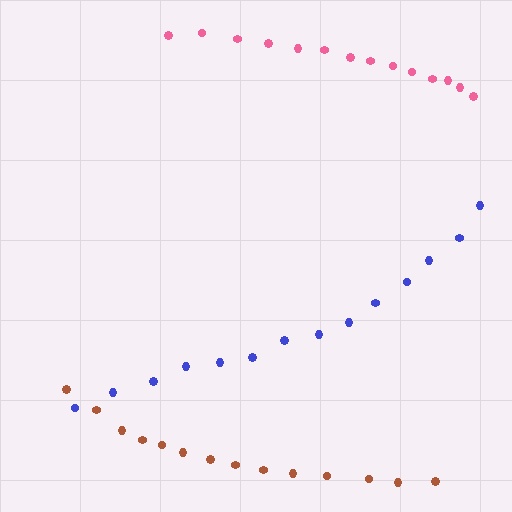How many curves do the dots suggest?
There are 3 distinct paths.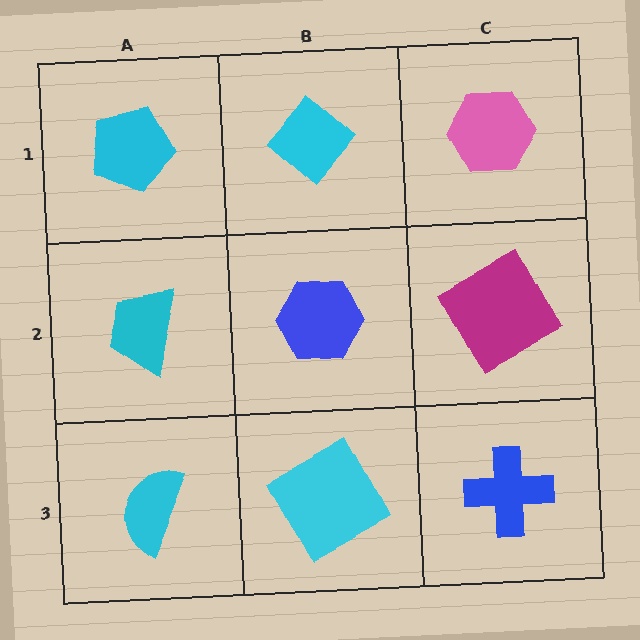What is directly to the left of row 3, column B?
A cyan semicircle.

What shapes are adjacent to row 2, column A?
A cyan pentagon (row 1, column A), a cyan semicircle (row 3, column A), a blue hexagon (row 2, column B).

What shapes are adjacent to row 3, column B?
A blue hexagon (row 2, column B), a cyan semicircle (row 3, column A), a blue cross (row 3, column C).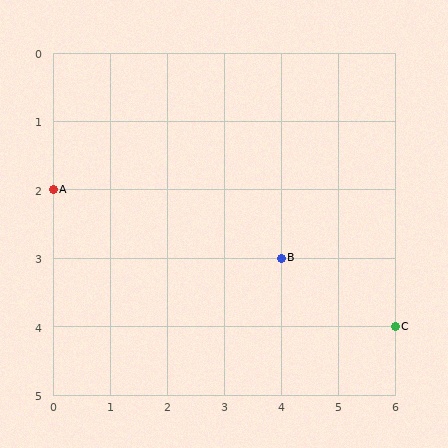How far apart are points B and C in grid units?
Points B and C are 2 columns and 1 row apart (about 2.2 grid units diagonally).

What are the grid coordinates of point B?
Point B is at grid coordinates (4, 3).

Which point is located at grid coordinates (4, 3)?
Point B is at (4, 3).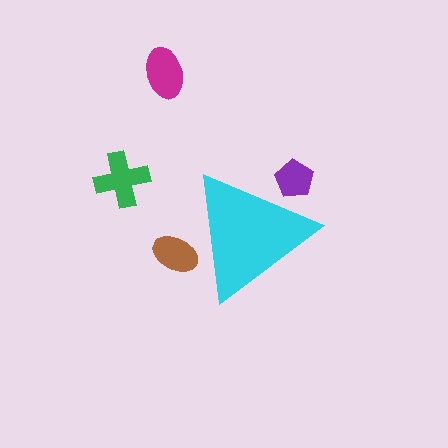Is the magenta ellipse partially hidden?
No, the magenta ellipse is fully visible.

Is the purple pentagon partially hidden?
Yes, the purple pentagon is partially hidden behind the cyan triangle.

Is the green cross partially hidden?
No, the green cross is fully visible.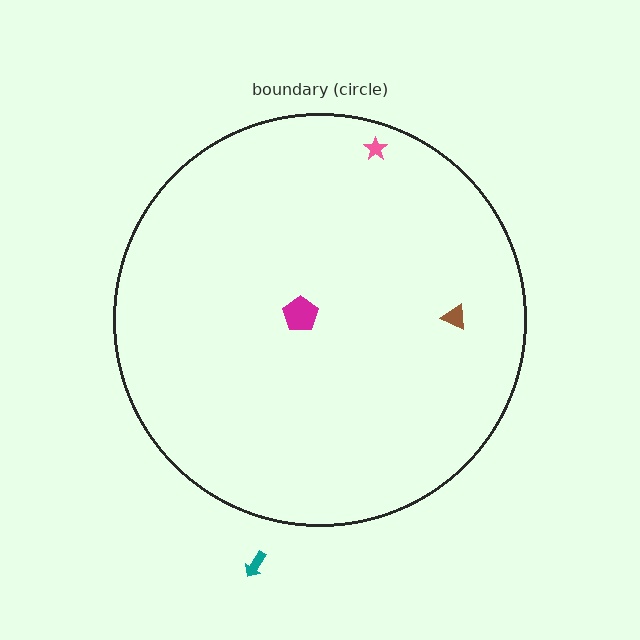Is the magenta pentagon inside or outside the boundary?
Inside.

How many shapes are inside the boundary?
3 inside, 1 outside.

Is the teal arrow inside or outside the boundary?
Outside.